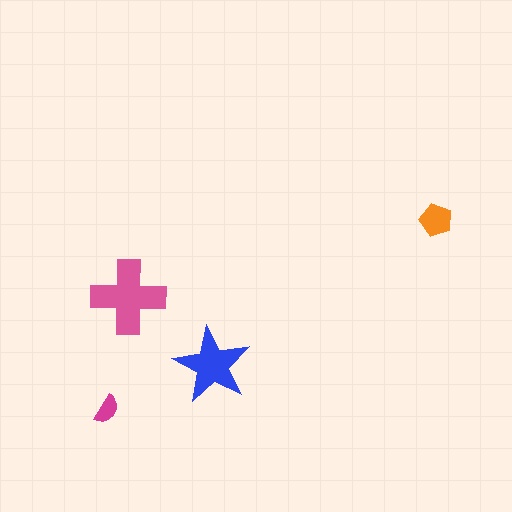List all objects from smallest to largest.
The magenta semicircle, the orange pentagon, the blue star, the pink cross.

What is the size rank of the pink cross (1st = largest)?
1st.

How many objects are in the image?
There are 4 objects in the image.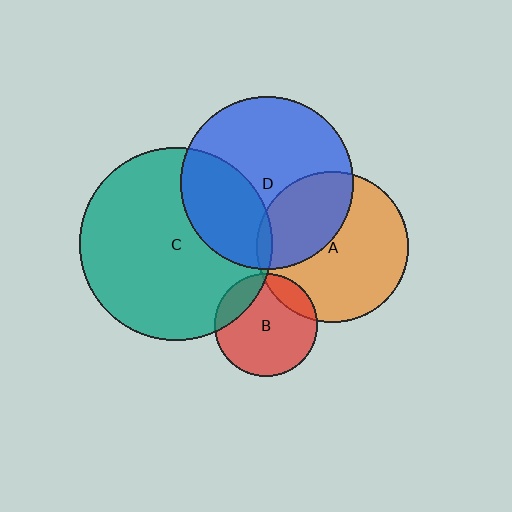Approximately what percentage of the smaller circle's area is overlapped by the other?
Approximately 30%.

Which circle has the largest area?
Circle C (teal).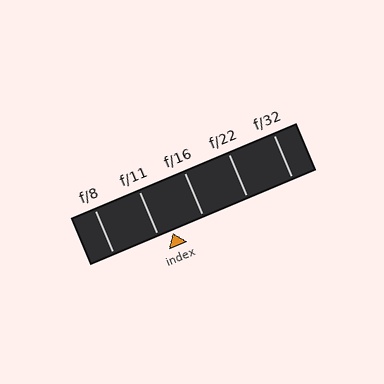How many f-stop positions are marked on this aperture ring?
There are 5 f-stop positions marked.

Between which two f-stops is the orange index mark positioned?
The index mark is between f/11 and f/16.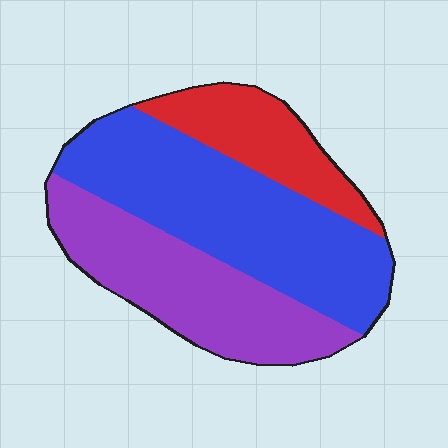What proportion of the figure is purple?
Purple takes up between a quarter and a half of the figure.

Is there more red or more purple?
Purple.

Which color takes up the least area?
Red, at roughly 20%.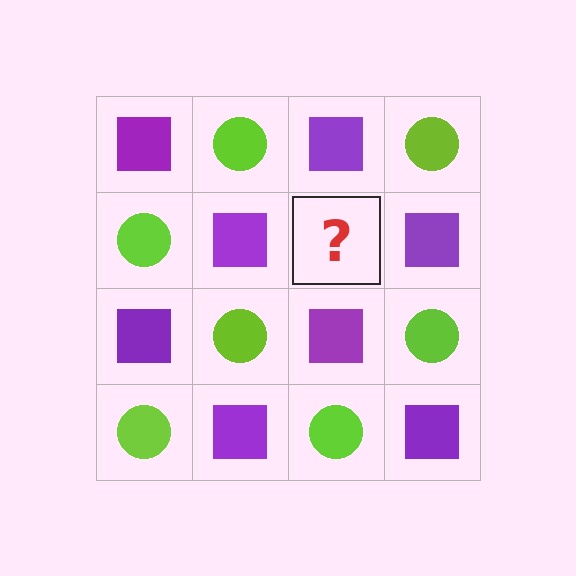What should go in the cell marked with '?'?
The missing cell should contain a lime circle.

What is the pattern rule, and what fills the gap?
The rule is that it alternates purple square and lime circle in a checkerboard pattern. The gap should be filled with a lime circle.